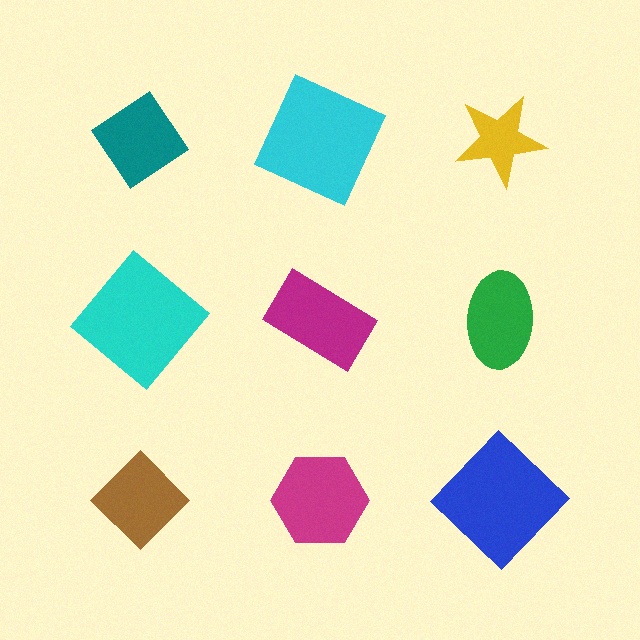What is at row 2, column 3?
A green ellipse.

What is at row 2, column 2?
A magenta rectangle.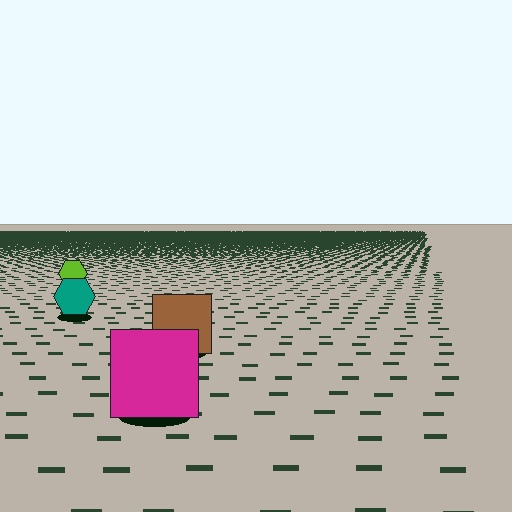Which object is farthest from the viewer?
The lime hexagon is farthest from the viewer. It appears smaller and the ground texture around it is denser.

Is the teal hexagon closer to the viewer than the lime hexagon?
Yes. The teal hexagon is closer — you can tell from the texture gradient: the ground texture is coarser near it.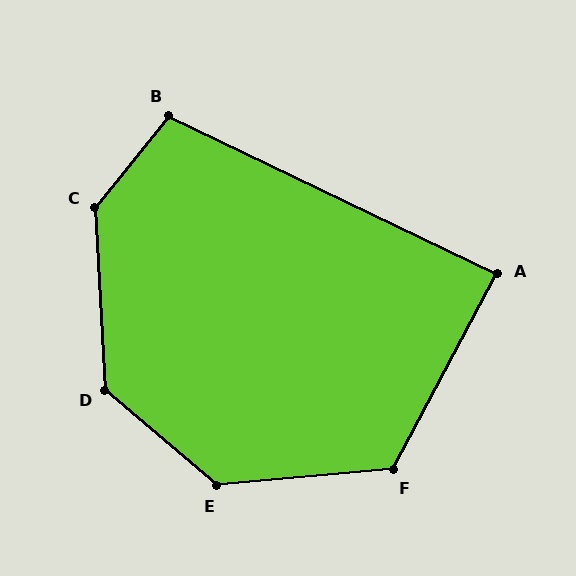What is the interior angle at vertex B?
Approximately 103 degrees (obtuse).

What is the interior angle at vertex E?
Approximately 134 degrees (obtuse).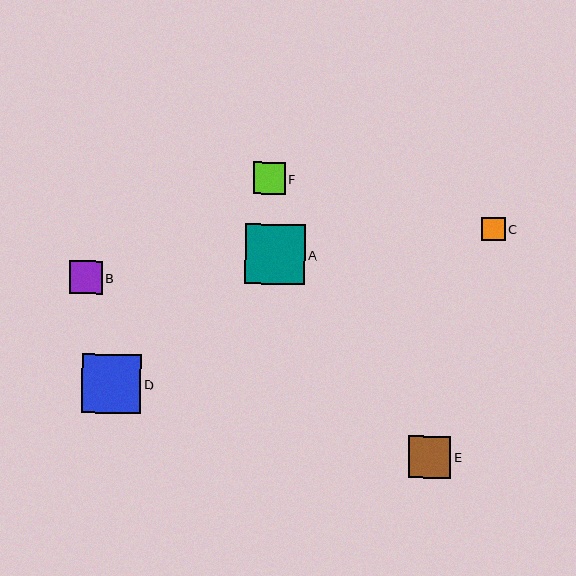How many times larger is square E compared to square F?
Square E is approximately 1.3 times the size of square F.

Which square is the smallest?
Square C is the smallest with a size of approximately 24 pixels.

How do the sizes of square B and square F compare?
Square B and square F are approximately the same size.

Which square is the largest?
Square A is the largest with a size of approximately 60 pixels.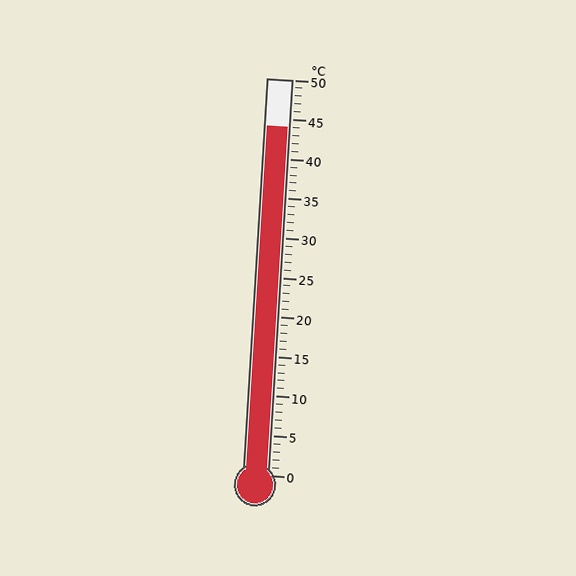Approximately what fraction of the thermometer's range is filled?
The thermometer is filled to approximately 90% of its range.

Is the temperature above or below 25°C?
The temperature is above 25°C.